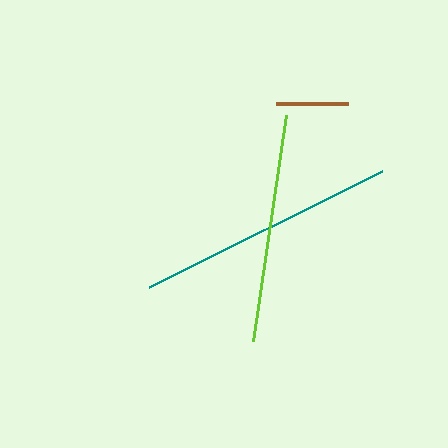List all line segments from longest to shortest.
From longest to shortest: teal, lime, brown.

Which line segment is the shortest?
The brown line is the shortest at approximately 72 pixels.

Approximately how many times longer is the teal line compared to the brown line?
The teal line is approximately 3.6 times the length of the brown line.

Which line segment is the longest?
The teal line is the longest at approximately 260 pixels.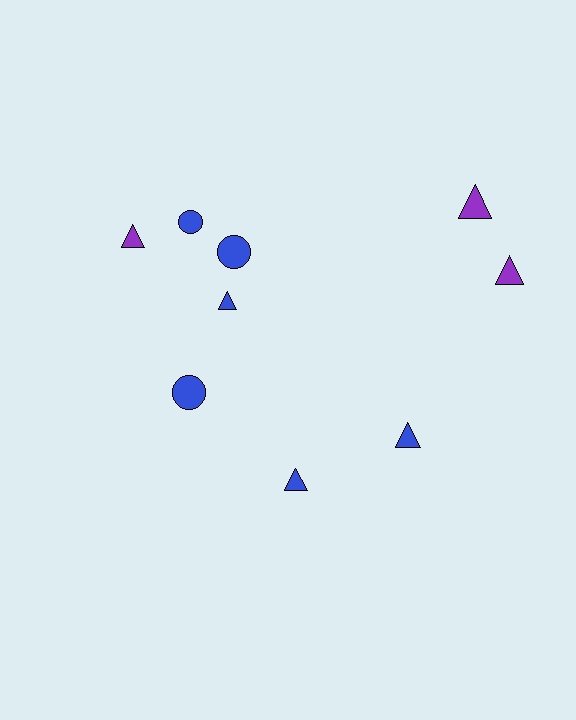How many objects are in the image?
There are 9 objects.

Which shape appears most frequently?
Triangle, with 6 objects.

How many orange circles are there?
There are no orange circles.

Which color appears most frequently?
Blue, with 6 objects.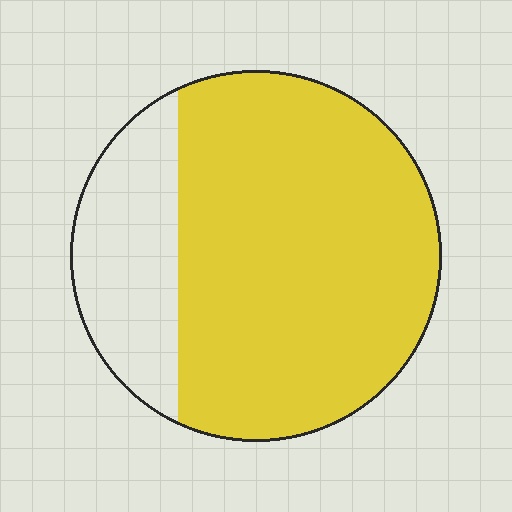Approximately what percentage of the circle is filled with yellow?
Approximately 75%.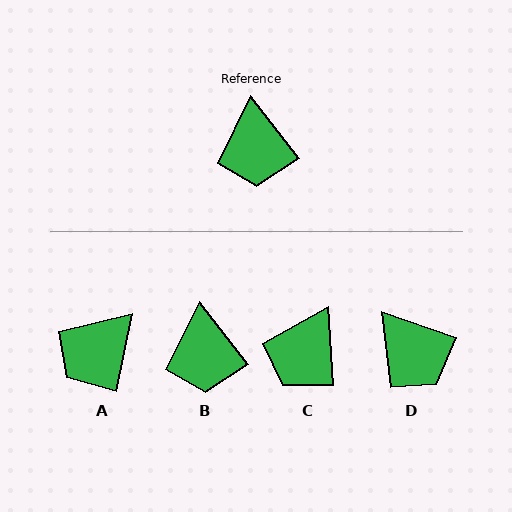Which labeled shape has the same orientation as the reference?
B.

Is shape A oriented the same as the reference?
No, it is off by about 49 degrees.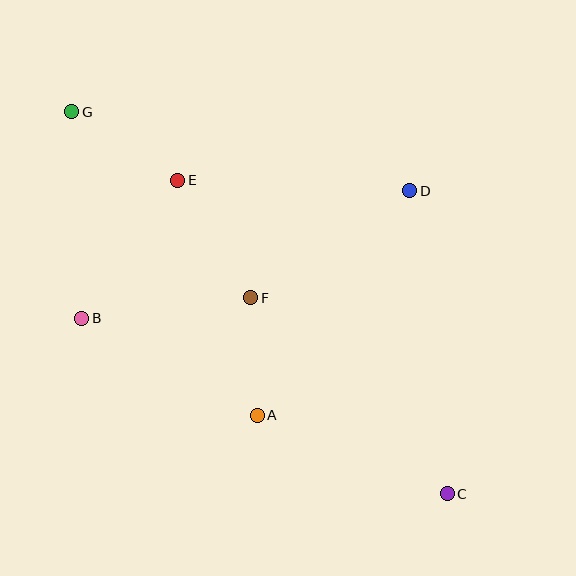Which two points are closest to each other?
Points A and F are closest to each other.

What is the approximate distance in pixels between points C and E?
The distance between C and E is approximately 413 pixels.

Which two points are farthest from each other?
Points C and G are farthest from each other.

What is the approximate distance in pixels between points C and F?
The distance between C and F is approximately 277 pixels.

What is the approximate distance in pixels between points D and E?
The distance between D and E is approximately 232 pixels.